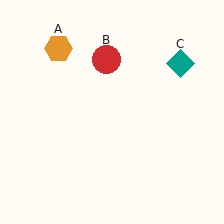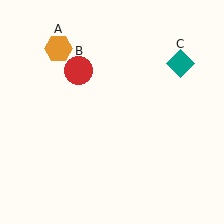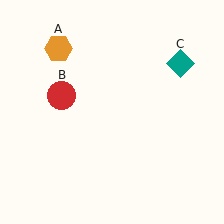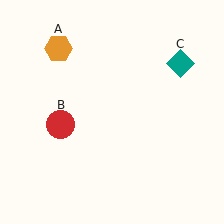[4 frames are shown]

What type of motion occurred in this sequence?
The red circle (object B) rotated counterclockwise around the center of the scene.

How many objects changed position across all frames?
1 object changed position: red circle (object B).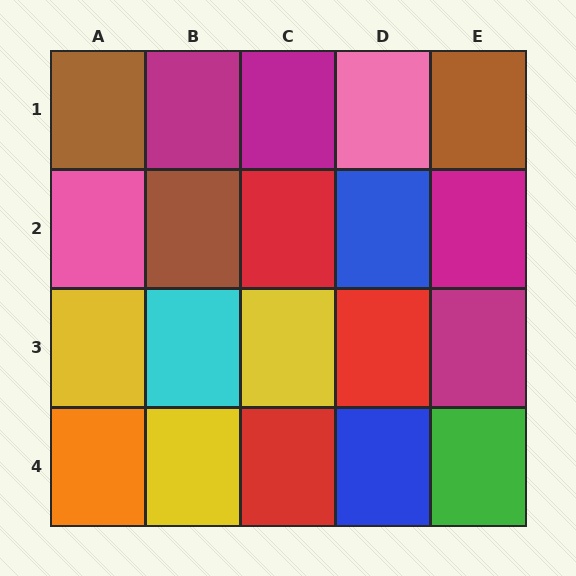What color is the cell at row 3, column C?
Yellow.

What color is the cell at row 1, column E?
Brown.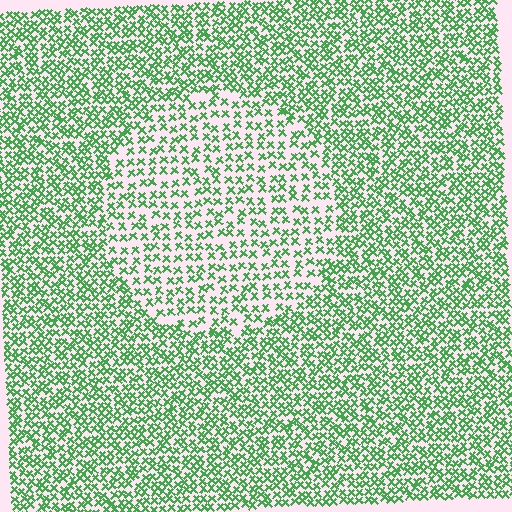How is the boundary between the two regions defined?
The boundary is defined by a change in element density (approximately 1.7x ratio). All elements are the same color, size, and shape.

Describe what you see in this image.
The image contains small green elements arranged at two different densities. A circle-shaped region is visible where the elements are less densely packed than the surrounding area.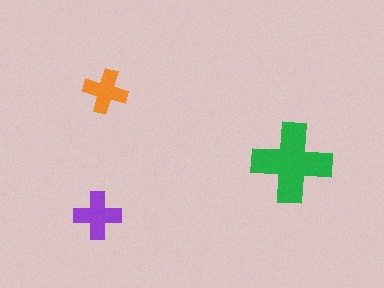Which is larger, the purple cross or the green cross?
The green one.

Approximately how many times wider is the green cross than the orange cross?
About 2 times wider.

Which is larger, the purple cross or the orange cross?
The purple one.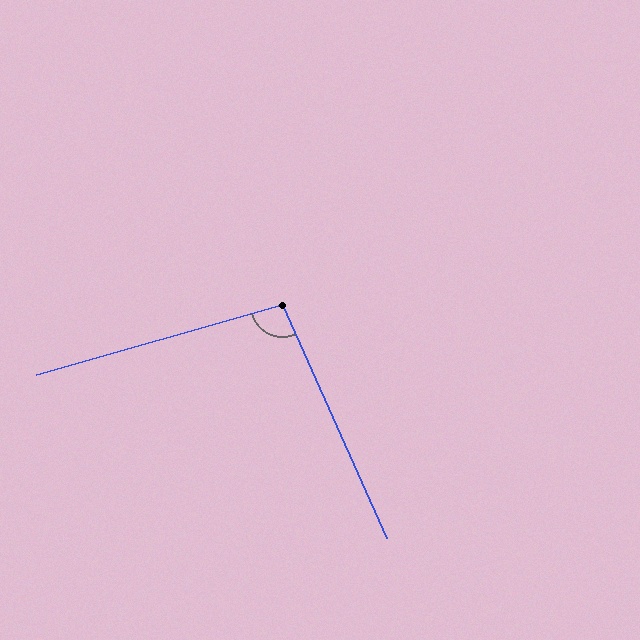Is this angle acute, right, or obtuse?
It is obtuse.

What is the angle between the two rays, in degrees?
Approximately 98 degrees.